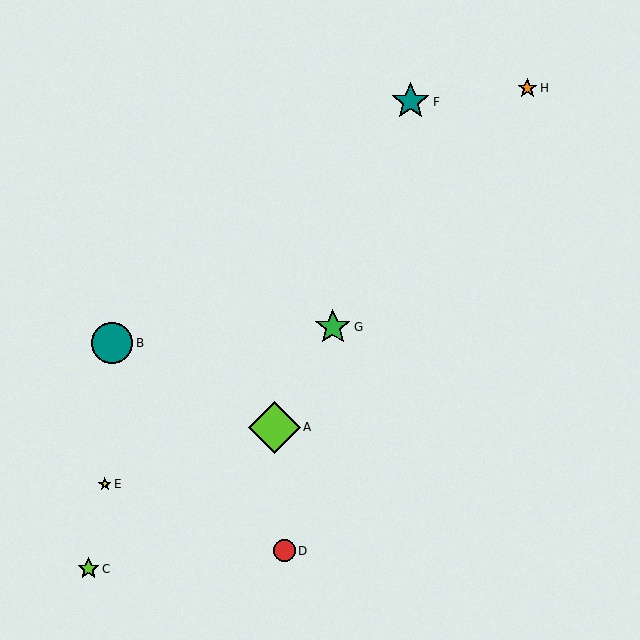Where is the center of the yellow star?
The center of the yellow star is at (105, 484).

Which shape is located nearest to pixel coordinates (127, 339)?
The teal circle (labeled B) at (112, 343) is nearest to that location.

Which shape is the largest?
The lime diamond (labeled A) is the largest.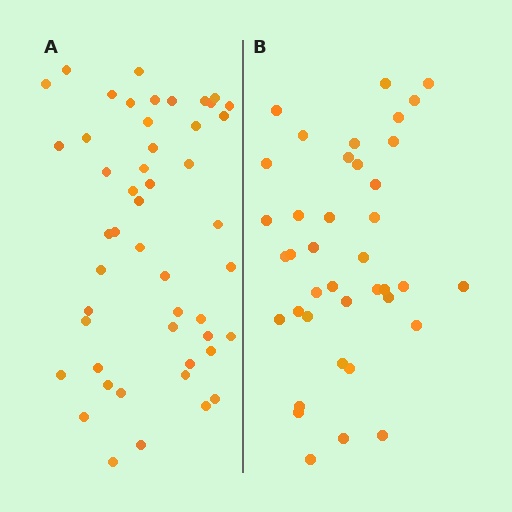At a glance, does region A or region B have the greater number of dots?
Region A (the left region) has more dots.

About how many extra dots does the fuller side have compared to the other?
Region A has roughly 10 or so more dots than region B.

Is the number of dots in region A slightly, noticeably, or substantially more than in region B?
Region A has noticeably more, but not dramatically so. The ratio is roughly 1.3 to 1.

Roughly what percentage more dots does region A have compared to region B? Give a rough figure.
About 25% more.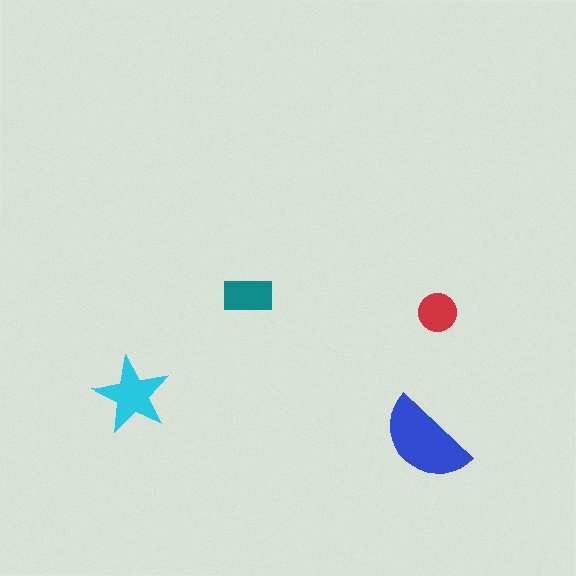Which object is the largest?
The blue semicircle.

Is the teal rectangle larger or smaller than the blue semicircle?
Smaller.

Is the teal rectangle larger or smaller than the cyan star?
Smaller.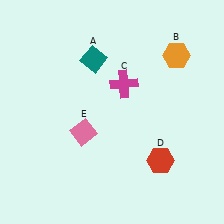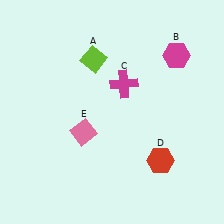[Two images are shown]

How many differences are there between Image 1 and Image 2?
There are 2 differences between the two images.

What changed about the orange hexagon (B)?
In Image 1, B is orange. In Image 2, it changed to magenta.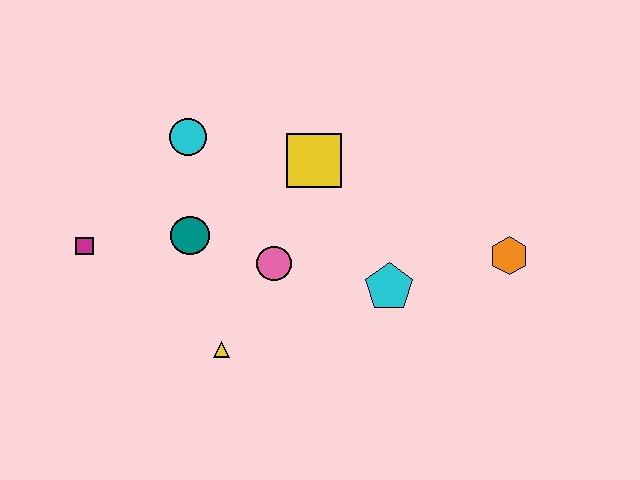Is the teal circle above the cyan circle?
No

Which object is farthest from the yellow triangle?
The orange hexagon is farthest from the yellow triangle.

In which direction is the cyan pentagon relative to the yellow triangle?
The cyan pentagon is to the right of the yellow triangle.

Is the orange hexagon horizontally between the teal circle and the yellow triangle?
No